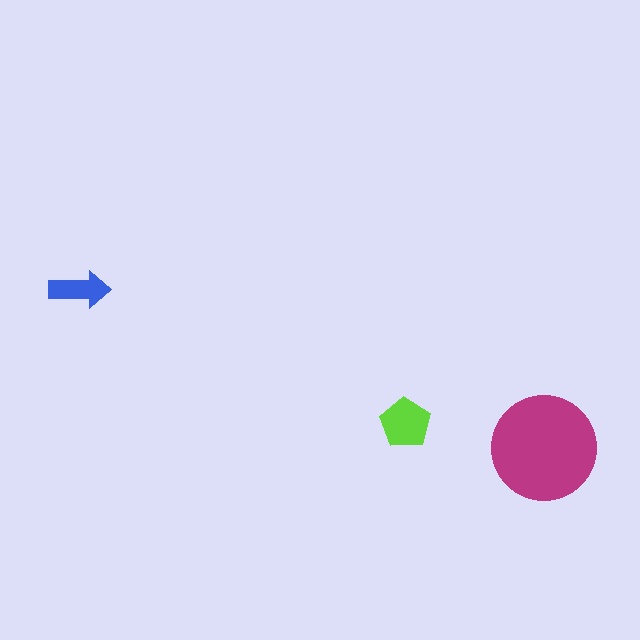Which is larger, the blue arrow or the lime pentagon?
The lime pentagon.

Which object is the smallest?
The blue arrow.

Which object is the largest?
The magenta circle.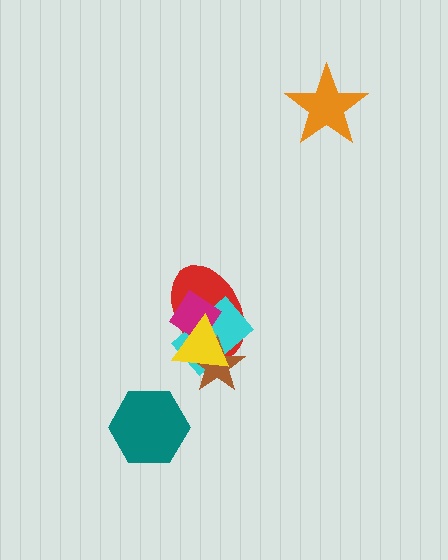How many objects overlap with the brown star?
3 objects overlap with the brown star.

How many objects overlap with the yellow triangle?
4 objects overlap with the yellow triangle.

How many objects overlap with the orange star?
0 objects overlap with the orange star.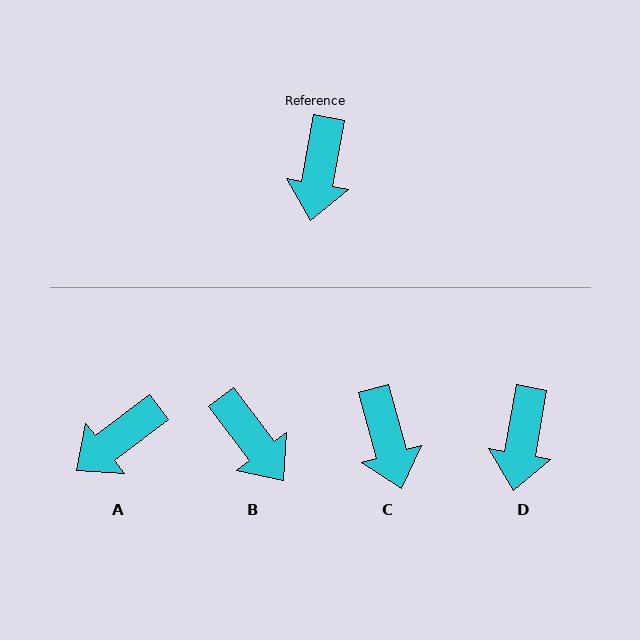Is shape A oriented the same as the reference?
No, it is off by about 42 degrees.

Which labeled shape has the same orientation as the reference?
D.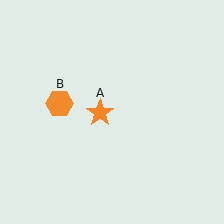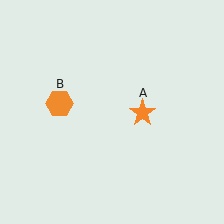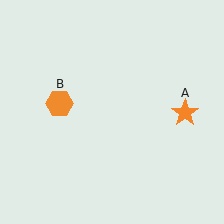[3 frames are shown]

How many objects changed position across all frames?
1 object changed position: orange star (object A).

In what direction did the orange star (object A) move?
The orange star (object A) moved right.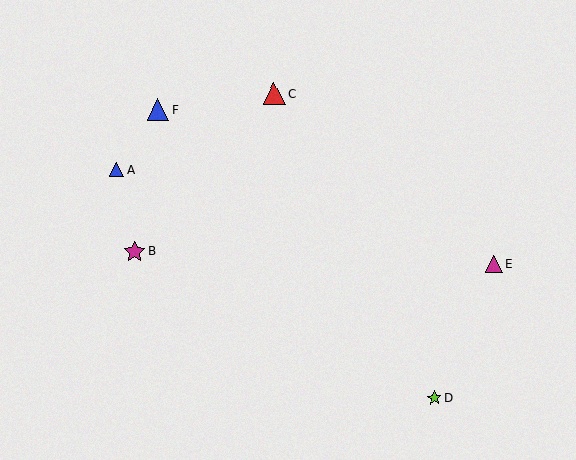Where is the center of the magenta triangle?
The center of the magenta triangle is at (494, 264).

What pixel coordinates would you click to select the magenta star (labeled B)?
Click at (135, 251) to select the magenta star B.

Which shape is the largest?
The red triangle (labeled C) is the largest.